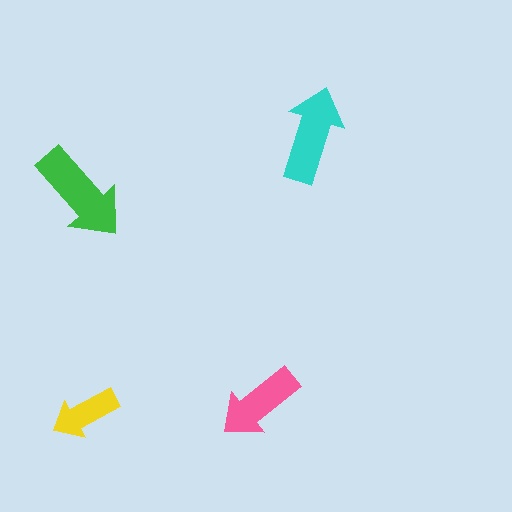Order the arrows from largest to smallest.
the green one, the cyan one, the pink one, the yellow one.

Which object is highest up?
The cyan arrow is topmost.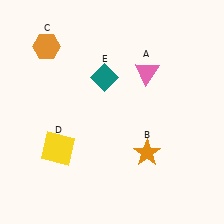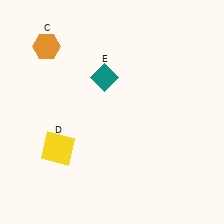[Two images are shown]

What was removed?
The orange star (B), the pink triangle (A) were removed in Image 2.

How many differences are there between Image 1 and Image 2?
There are 2 differences between the two images.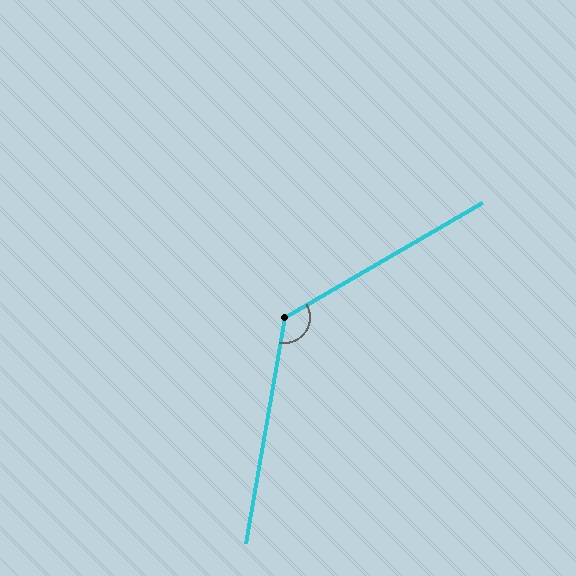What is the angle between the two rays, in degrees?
Approximately 130 degrees.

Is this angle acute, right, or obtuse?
It is obtuse.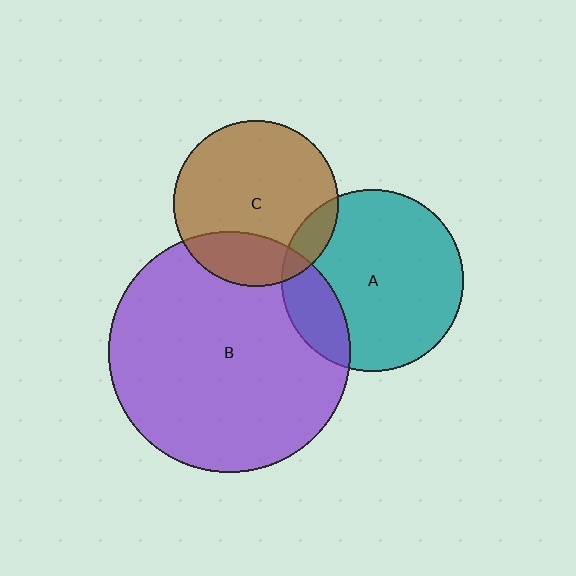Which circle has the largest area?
Circle B (purple).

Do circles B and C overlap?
Yes.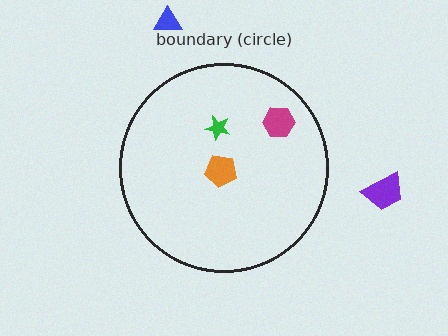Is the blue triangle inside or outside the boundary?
Outside.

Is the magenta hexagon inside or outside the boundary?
Inside.